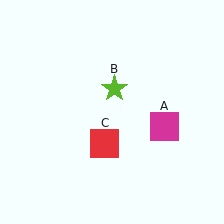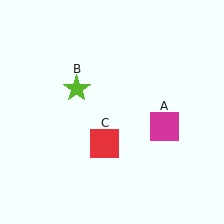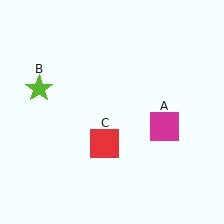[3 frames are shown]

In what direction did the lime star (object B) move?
The lime star (object B) moved left.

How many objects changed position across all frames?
1 object changed position: lime star (object B).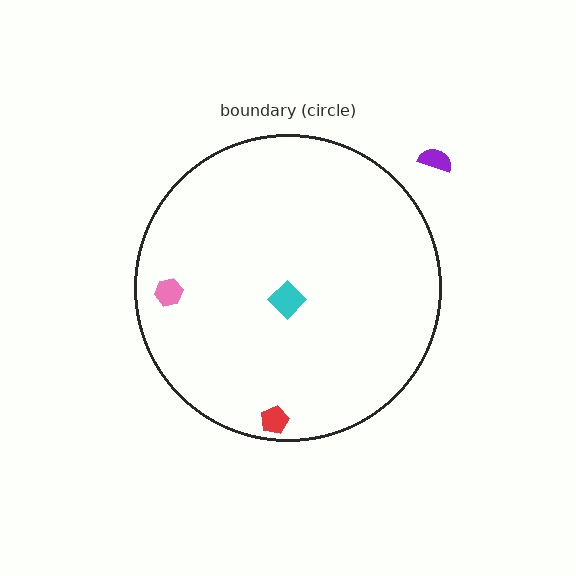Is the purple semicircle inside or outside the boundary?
Outside.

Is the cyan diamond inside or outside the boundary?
Inside.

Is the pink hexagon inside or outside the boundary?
Inside.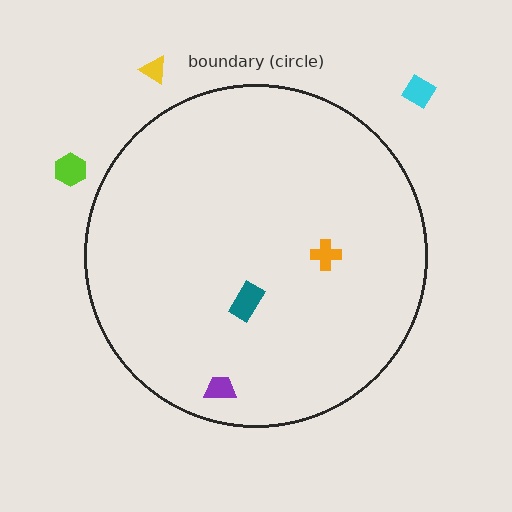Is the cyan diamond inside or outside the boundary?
Outside.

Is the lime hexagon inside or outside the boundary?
Outside.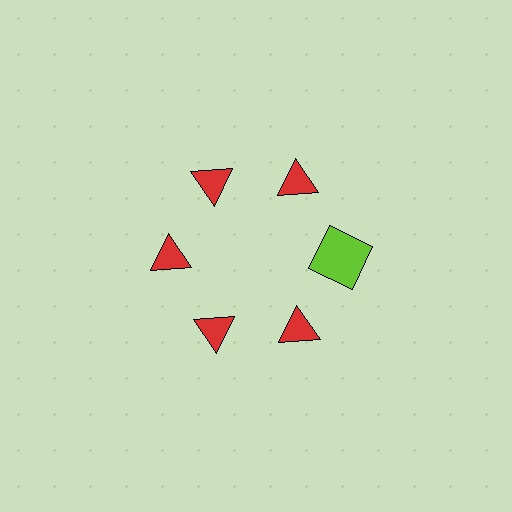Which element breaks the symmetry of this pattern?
The lime square at roughly the 3 o'clock position breaks the symmetry. All other shapes are red triangles.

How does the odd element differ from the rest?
It differs in both color (lime instead of red) and shape (square instead of triangle).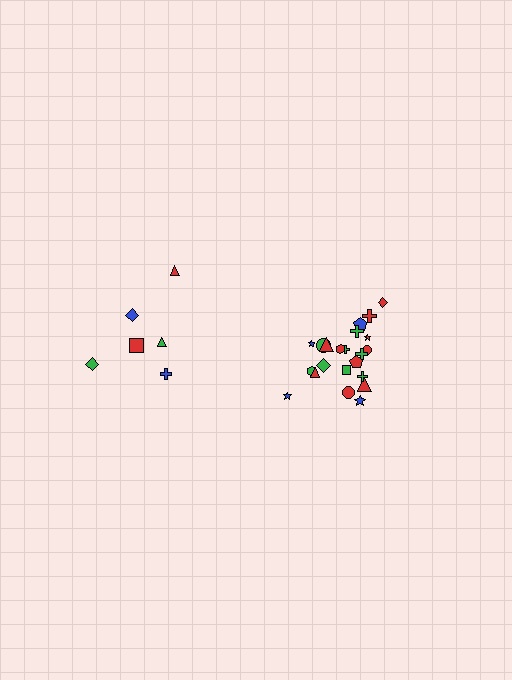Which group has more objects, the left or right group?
The right group.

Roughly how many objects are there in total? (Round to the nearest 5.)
Roughly 30 objects in total.